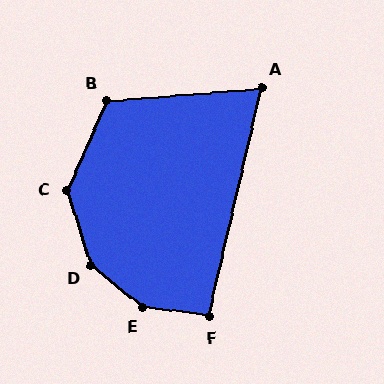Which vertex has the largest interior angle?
E, at approximately 149 degrees.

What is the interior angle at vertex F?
Approximately 95 degrees (obtuse).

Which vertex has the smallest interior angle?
A, at approximately 72 degrees.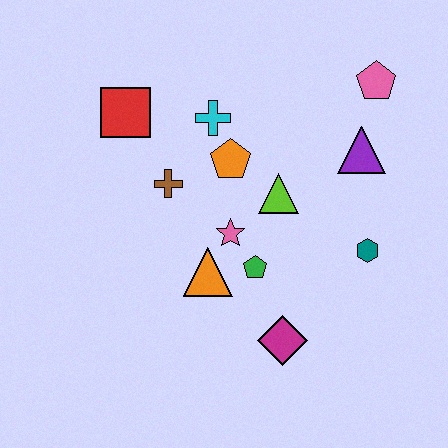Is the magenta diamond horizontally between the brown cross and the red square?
No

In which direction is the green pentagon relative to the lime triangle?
The green pentagon is below the lime triangle.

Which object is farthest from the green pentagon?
The pink pentagon is farthest from the green pentagon.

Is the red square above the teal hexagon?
Yes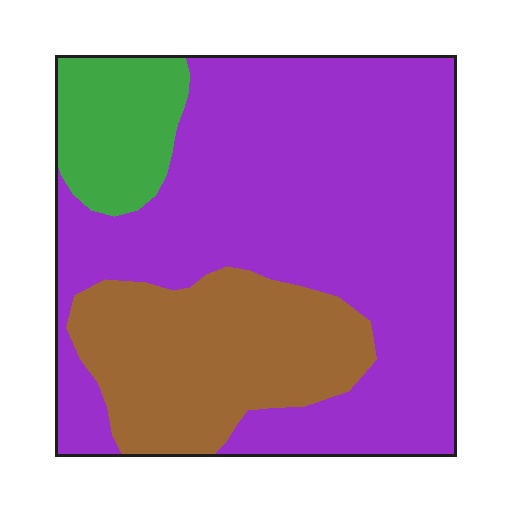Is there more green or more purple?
Purple.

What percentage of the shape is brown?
Brown covers 25% of the shape.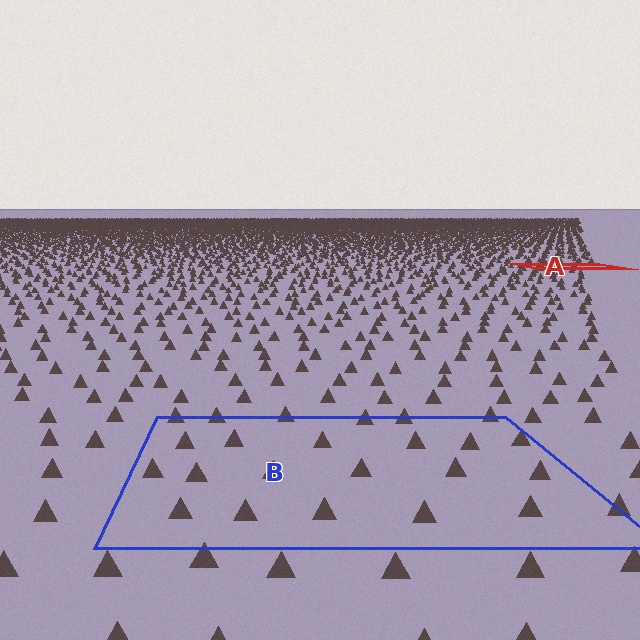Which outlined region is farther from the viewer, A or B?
Region A is farther from the viewer — the texture elements inside it appear smaller and more densely packed.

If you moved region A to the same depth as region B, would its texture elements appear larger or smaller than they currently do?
They would appear larger. At a closer depth, the same texture elements are projected at a bigger on-screen size.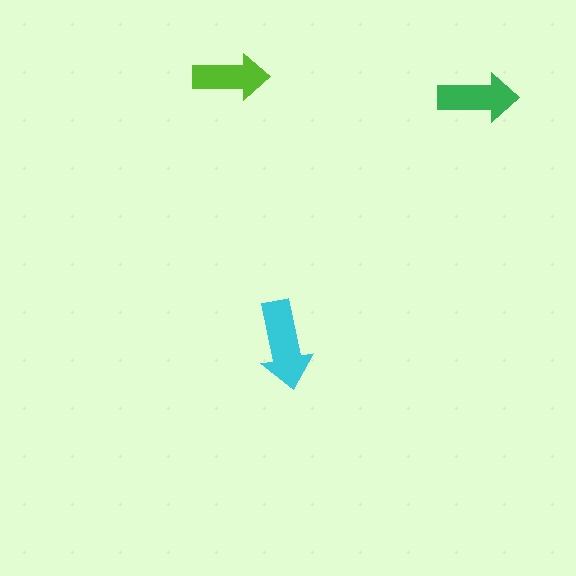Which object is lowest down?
The cyan arrow is bottommost.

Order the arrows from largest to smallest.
the cyan one, the green one, the lime one.